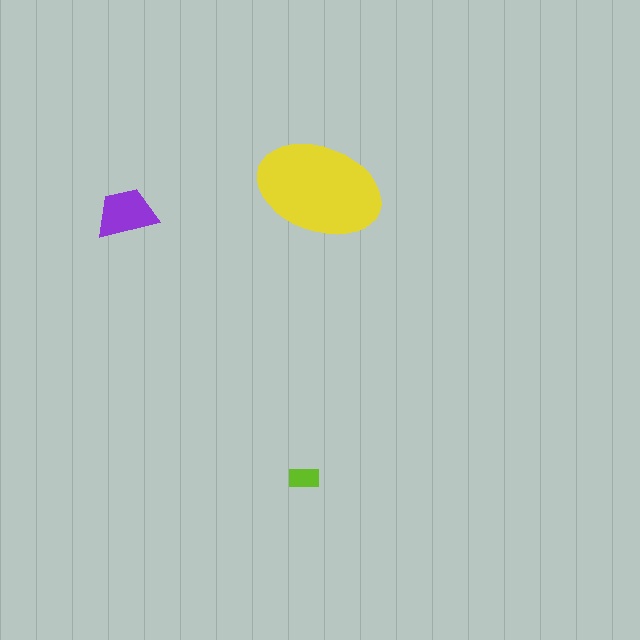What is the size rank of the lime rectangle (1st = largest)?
3rd.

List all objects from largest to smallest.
The yellow ellipse, the purple trapezoid, the lime rectangle.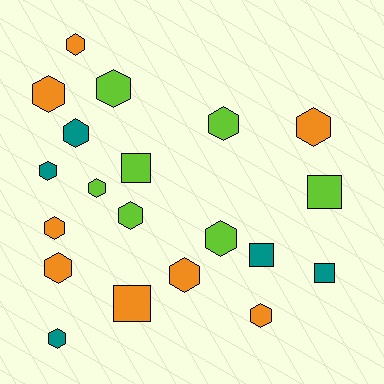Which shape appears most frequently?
Hexagon, with 15 objects.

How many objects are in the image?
There are 20 objects.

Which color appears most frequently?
Orange, with 8 objects.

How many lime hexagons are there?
There are 5 lime hexagons.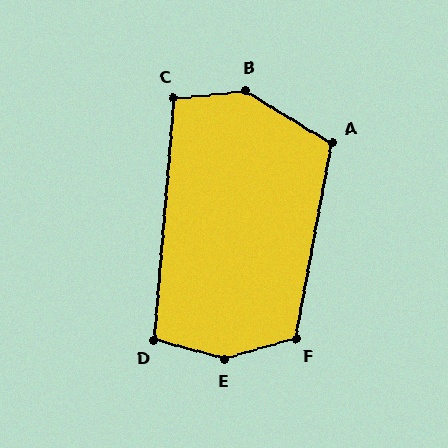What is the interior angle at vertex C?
Approximately 101 degrees (obtuse).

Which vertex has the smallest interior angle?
D, at approximately 101 degrees.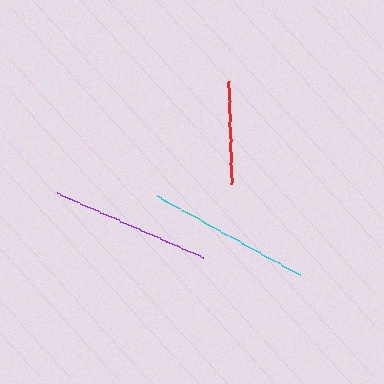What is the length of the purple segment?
The purple segment is approximately 159 pixels long.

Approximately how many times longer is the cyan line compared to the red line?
The cyan line is approximately 1.6 times the length of the red line.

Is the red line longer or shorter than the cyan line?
The cyan line is longer than the red line.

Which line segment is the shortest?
The red line is the shortest at approximately 103 pixels.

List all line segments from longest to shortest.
From longest to shortest: cyan, purple, red.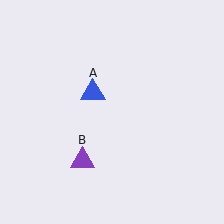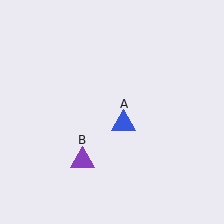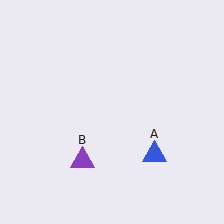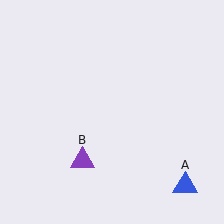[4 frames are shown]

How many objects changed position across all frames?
1 object changed position: blue triangle (object A).